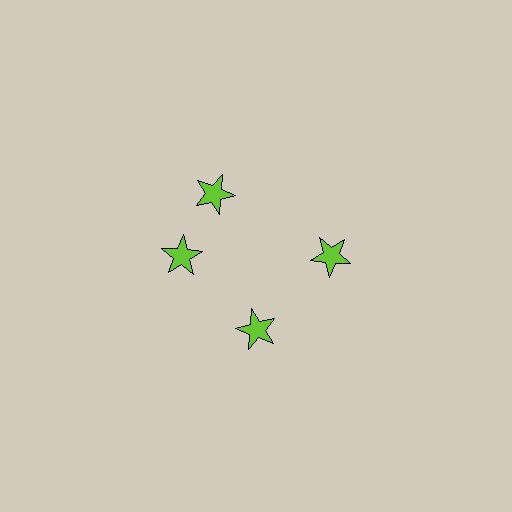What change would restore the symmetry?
The symmetry would be restored by rotating it back into even spacing with its neighbors so that all 4 stars sit at equal angles and equal distance from the center.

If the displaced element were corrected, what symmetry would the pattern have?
It would have 4-fold rotational symmetry — the pattern would map onto itself every 90 degrees.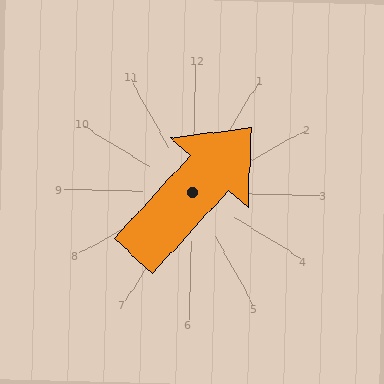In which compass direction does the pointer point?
Northeast.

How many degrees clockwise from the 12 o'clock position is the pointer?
Approximately 41 degrees.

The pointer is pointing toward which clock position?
Roughly 1 o'clock.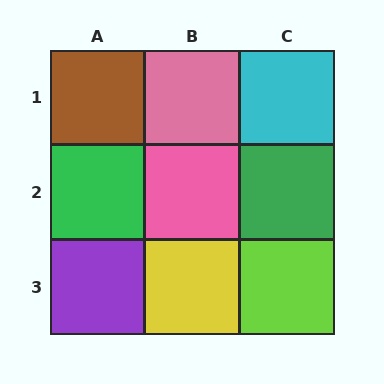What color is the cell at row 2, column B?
Pink.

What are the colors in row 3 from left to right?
Purple, yellow, lime.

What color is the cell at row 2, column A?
Green.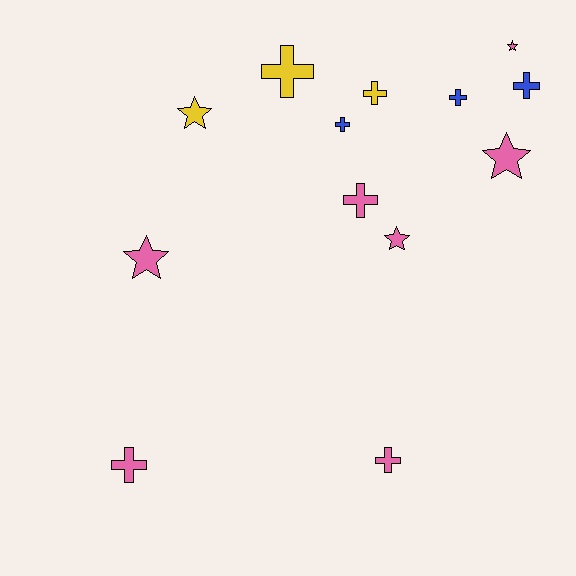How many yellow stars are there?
There is 1 yellow star.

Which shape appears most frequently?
Cross, with 8 objects.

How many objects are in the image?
There are 13 objects.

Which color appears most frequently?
Pink, with 7 objects.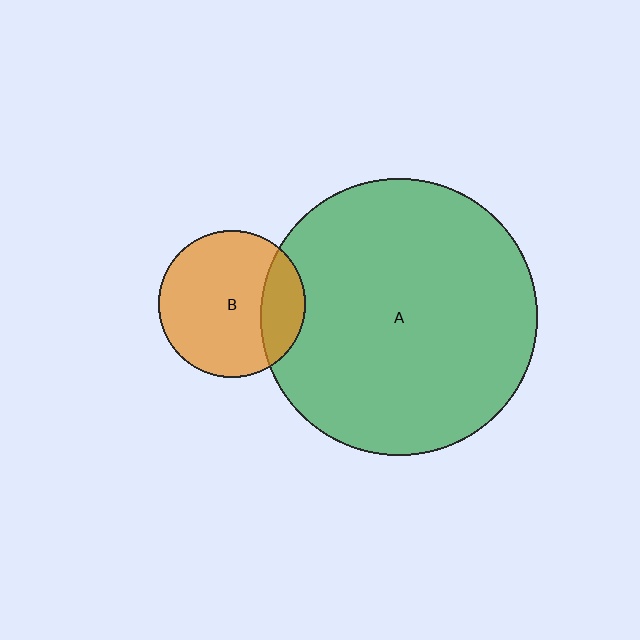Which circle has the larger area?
Circle A (green).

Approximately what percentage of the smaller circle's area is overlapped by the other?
Approximately 20%.